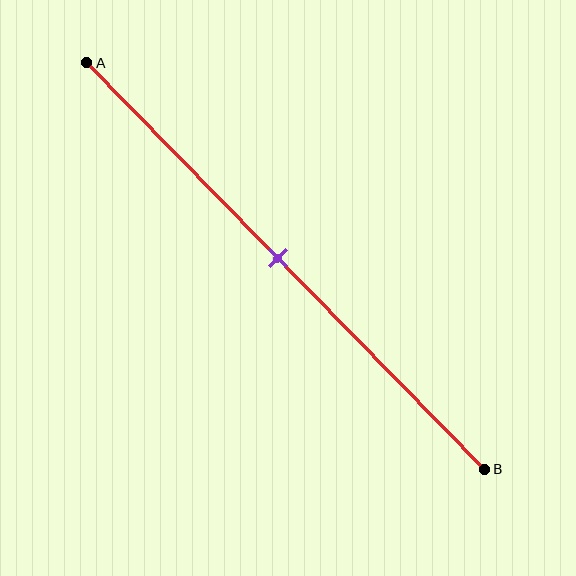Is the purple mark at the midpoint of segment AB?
Yes, the mark is approximately at the midpoint.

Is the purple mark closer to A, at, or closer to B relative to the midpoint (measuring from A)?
The purple mark is approximately at the midpoint of segment AB.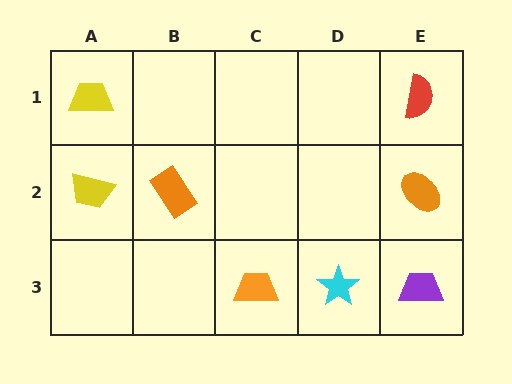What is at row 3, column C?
An orange trapezoid.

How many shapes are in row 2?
3 shapes.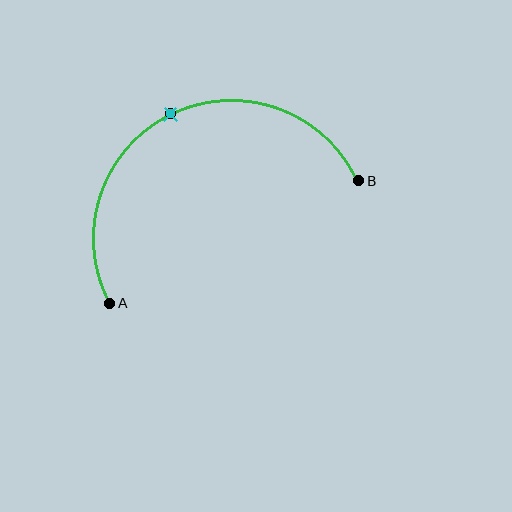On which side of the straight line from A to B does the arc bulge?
The arc bulges above the straight line connecting A and B.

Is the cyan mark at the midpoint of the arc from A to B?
Yes. The cyan mark lies on the arc at equal arc-length from both A and B — it is the arc midpoint.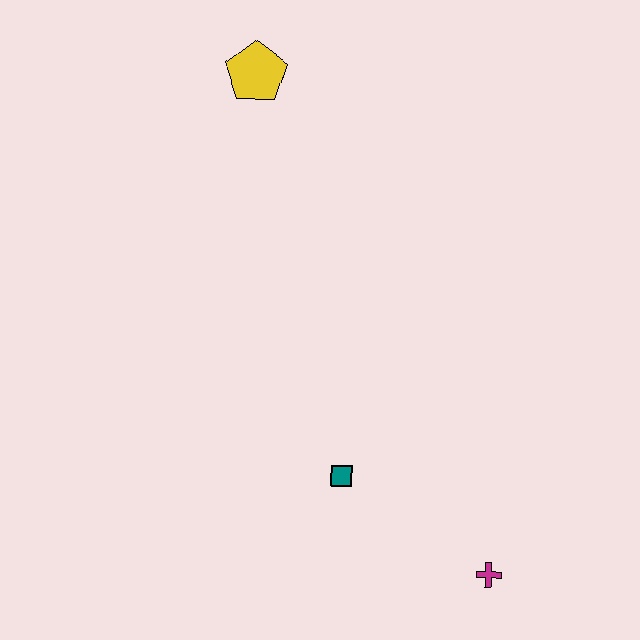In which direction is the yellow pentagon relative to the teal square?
The yellow pentagon is above the teal square.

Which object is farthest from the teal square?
The yellow pentagon is farthest from the teal square.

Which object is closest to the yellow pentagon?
The teal square is closest to the yellow pentagon.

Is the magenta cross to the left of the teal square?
No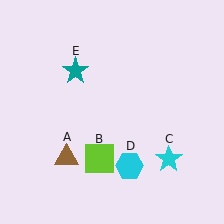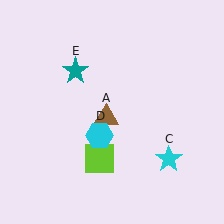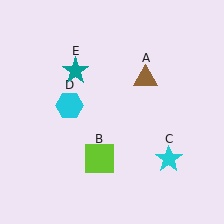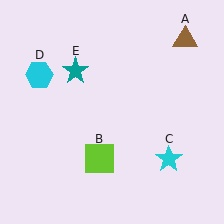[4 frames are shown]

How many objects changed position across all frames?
2 objects changed position: brown triangle (object A), cyan hexagon (object D).